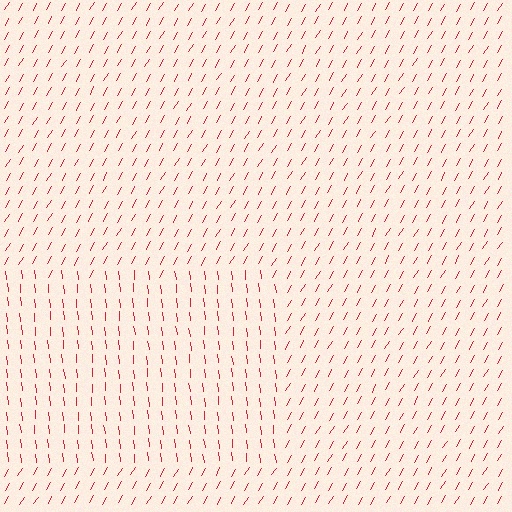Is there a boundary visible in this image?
Yes, there is a texture boundary formed by a change in line orientation.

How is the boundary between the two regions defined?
The boundary is defined purely by a change in line orientation (approximately 37 degrees difference). All lines are the same color and thickness.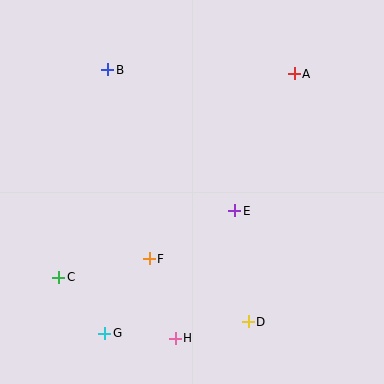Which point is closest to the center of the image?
Point E at (235, 211) is closest to the center.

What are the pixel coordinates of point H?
Point H is at (175, 338).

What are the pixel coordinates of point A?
Point A is at (294, 74).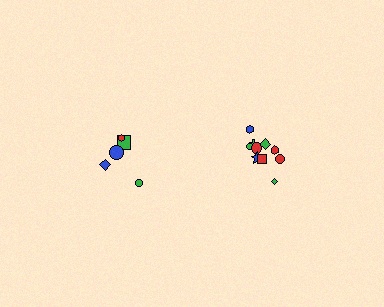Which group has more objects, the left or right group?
The right group.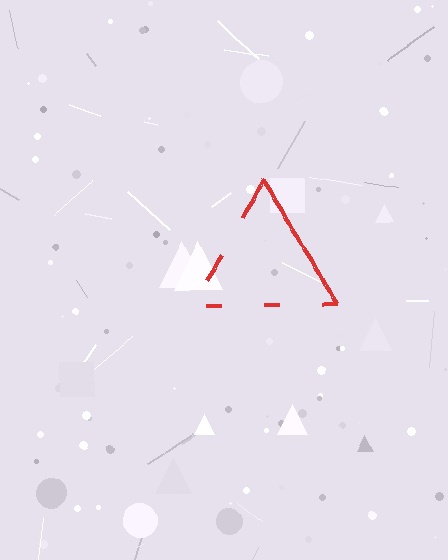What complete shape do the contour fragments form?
The contour fragments form a triangle.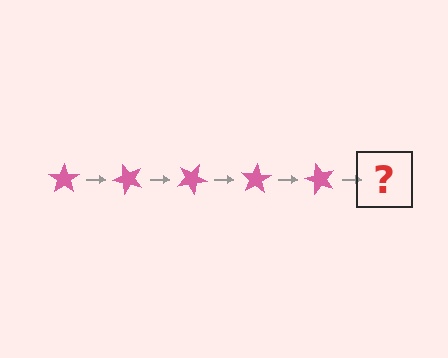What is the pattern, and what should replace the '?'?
The pattern is that the star rotates 50 degrees each step. The '?' should be a pink star rotated 250 degrees.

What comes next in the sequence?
The next element should be a pink star rotated 250 degrees.